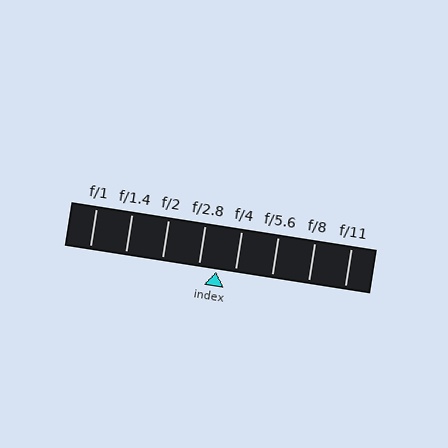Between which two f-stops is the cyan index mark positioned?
The index mark is between f/2.8 and f/4.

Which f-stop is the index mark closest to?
The index mark is closest to f/2.8.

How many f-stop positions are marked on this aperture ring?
There are 8 f-stop positions marked.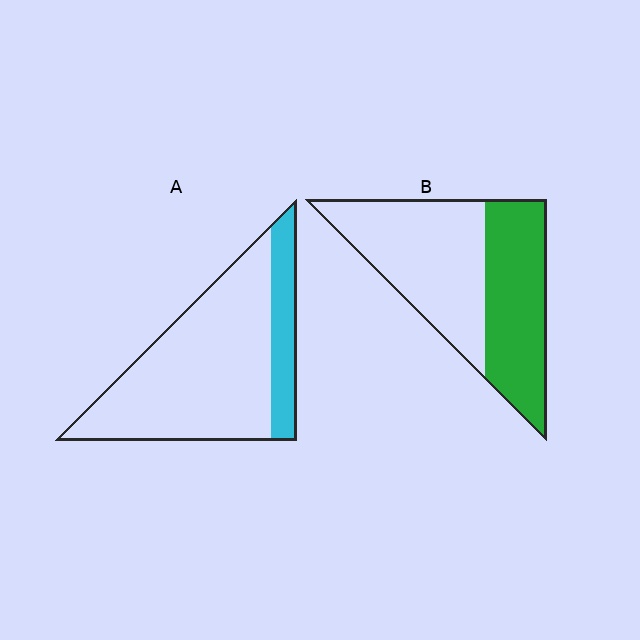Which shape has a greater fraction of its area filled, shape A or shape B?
Shape B.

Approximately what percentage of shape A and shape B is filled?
A is approximately 20% and B is approximately 45%.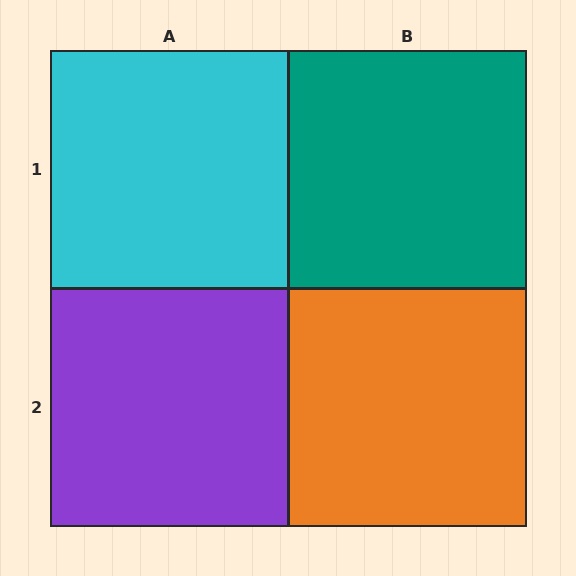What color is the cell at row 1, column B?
Teal.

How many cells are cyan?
1 cell is cyan.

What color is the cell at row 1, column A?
Cyan.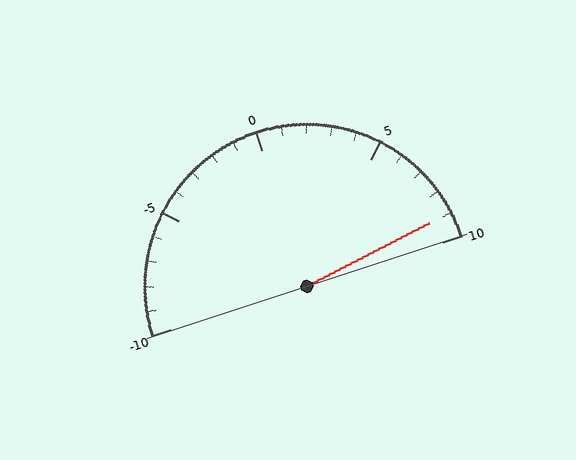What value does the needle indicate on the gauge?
The needle indicates approximately 9.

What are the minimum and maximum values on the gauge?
The gauge ranges from -10 to 10.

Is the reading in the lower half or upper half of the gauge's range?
The reading is in the upper half of the range (-10 to 10).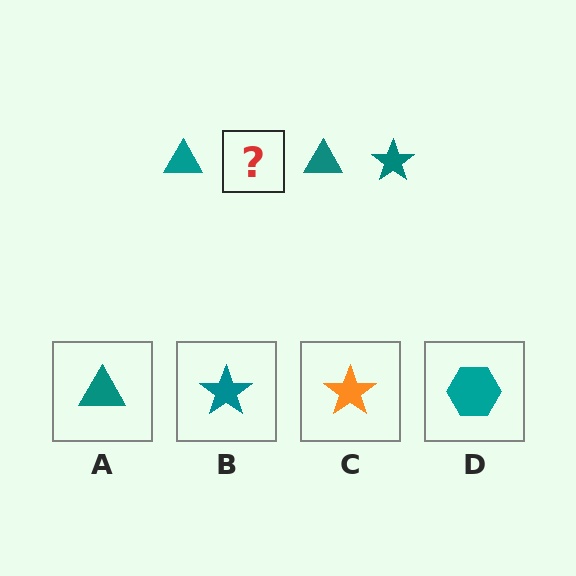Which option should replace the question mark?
Option B.